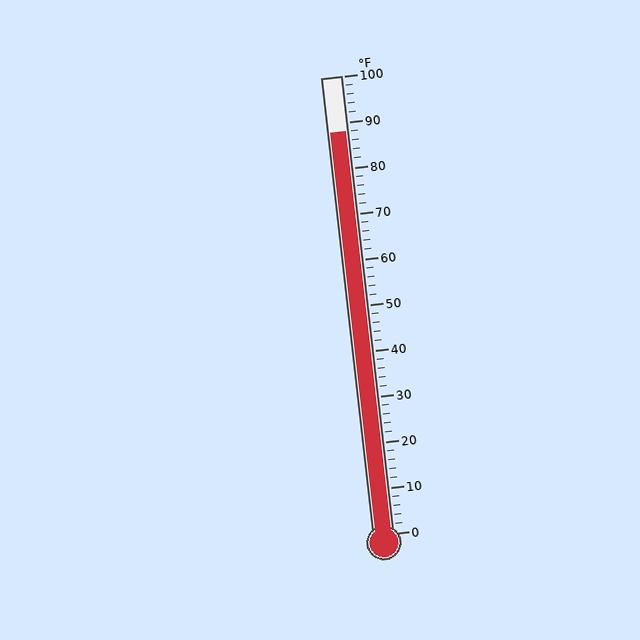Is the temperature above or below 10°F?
The temperature is above 10°F.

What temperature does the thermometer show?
The thermometer shows approximately 88°F.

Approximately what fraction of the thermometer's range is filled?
The thermometer is filled to approximately 90% of its range.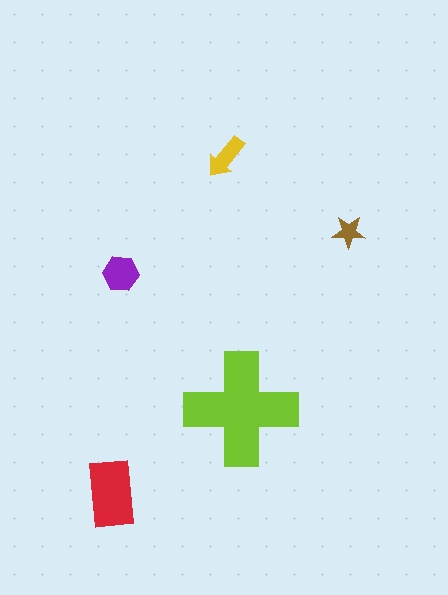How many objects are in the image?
There are 5 objects in the image.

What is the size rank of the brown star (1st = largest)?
5th.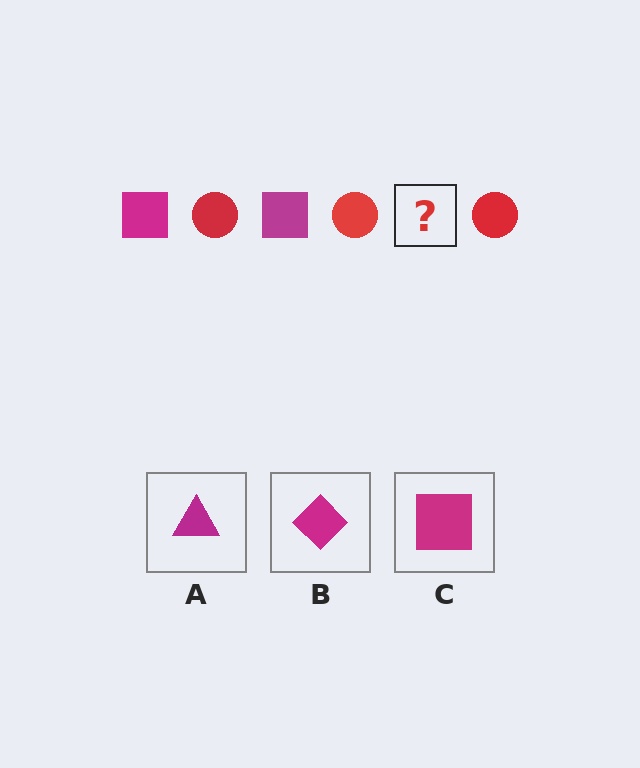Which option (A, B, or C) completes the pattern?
C.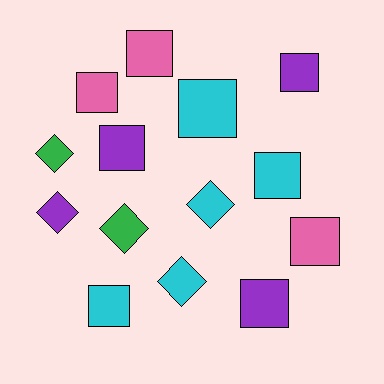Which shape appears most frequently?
Square, with 9 objects.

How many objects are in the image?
There are 14 objects.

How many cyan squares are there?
There are 3 cyan squares.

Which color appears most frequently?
Cyan, with 5 objects.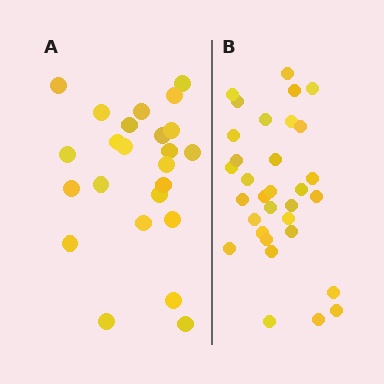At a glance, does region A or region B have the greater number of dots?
Region B (the right region) has more dots.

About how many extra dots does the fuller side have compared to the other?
Region B has roughly 8 or so more dots than region A.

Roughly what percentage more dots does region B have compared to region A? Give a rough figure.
About 35% more.